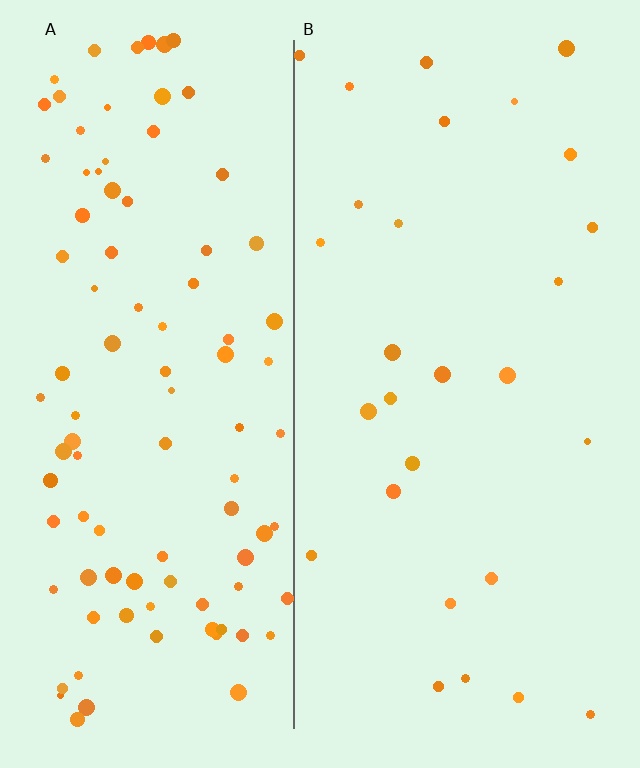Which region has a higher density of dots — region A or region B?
A (the left).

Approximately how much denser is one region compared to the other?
Approximately 3.5× — region A over region B.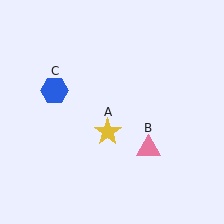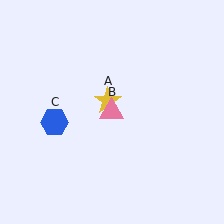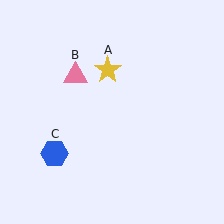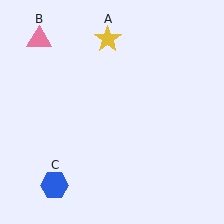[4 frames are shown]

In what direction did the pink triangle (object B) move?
The pink triangle (object B) moved up and to the left.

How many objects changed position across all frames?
3 objects changed position: yellow star (object A), pink triangle (object B), blue hexagon (object C).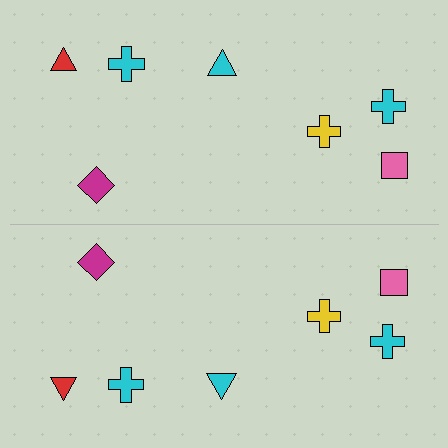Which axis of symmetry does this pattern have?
The pattern has a horizontal axis of symmetry running through the center of the image.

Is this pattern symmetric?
Yes, this pattern has bilateral (reflection) symmetry.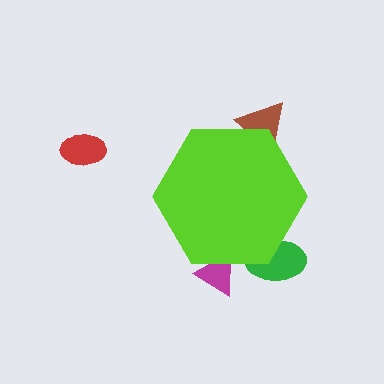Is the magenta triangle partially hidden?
Yes, the magenta triangle is partially hidden behind the lime hexagon.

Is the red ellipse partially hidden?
No, the red ellipse is fully visible.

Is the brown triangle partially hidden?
Yes, the brown triangle is partially hidden behind the lime hexagon.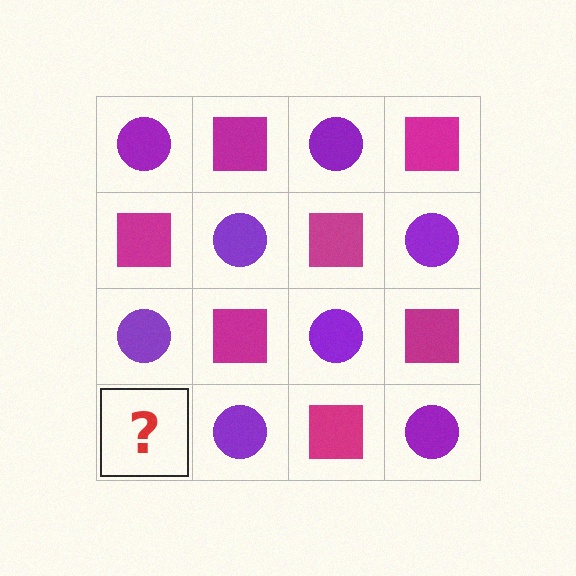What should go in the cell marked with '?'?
The missing cell should contain a magenta square.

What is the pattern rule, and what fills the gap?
The rule is that it alternates purple circle and magenta square in a checkerboard pattern. The gap should be filled with a magenta square.